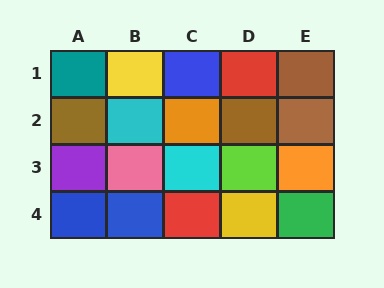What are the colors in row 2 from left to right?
Brown, cyan, orange, brown, brown.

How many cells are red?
2 cells are red.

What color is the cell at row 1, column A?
Teal.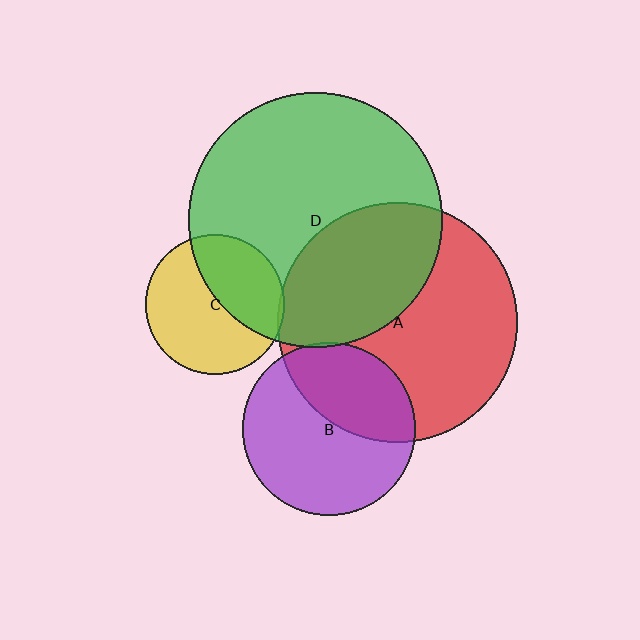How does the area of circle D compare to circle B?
Approximately 2.2 times.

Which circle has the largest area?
Circle D (green).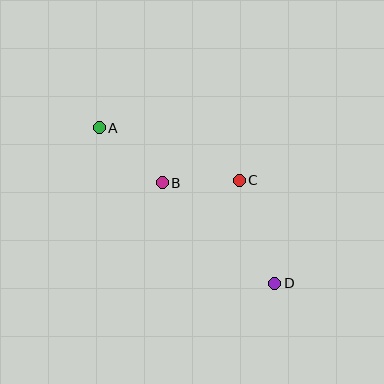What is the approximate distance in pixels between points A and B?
The distance between A and B is approximately 84 pixels.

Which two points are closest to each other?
Points B and C are closest to each other.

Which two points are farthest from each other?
Points A and D are farthest from each other.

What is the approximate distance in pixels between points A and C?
The distance between A and C is approximately 150 pixels.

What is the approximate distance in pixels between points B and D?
The distance between B and D is approximately 151 pixels.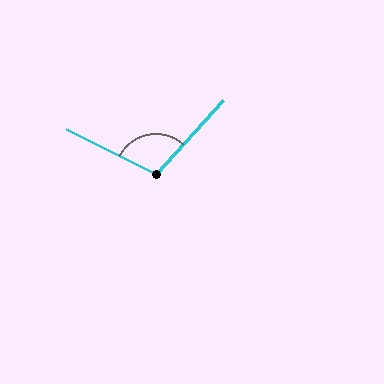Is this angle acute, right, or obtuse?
It is obtuse.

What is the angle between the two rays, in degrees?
Approximately 105 degrees.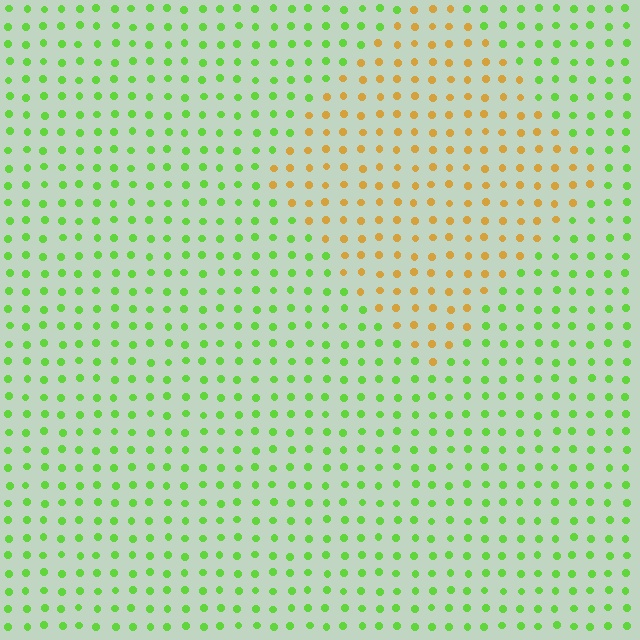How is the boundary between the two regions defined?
The boundary is defined purely by a slight shift in hue (about 66 degrees). Spacing, size, and orientation are identical on both sides.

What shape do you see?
I see a diamond.